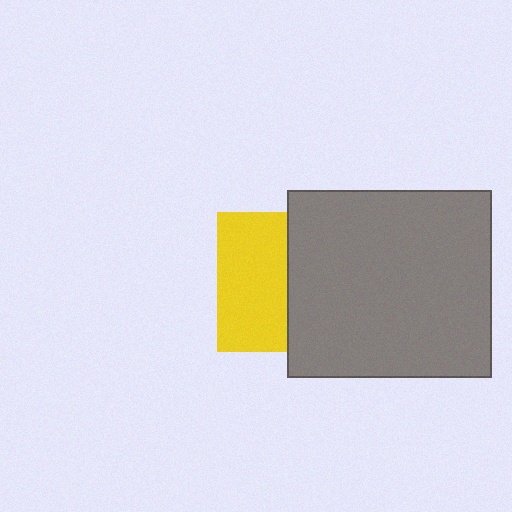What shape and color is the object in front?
The object in front is a gray rectangle.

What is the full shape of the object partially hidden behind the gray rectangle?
The partially hidden object is a yellow square.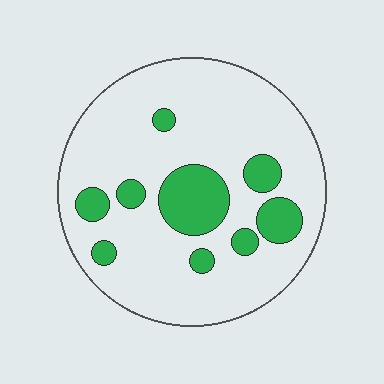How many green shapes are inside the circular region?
9.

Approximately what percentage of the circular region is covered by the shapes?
Approximately 20%.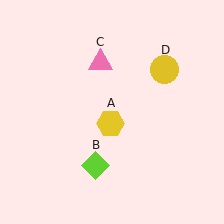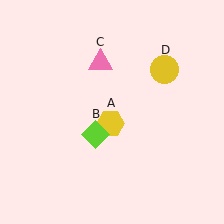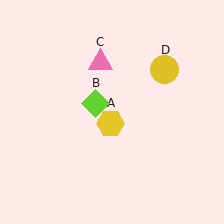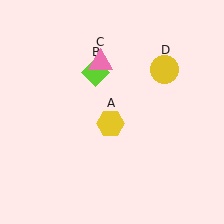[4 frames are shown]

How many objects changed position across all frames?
1 object changed position: lime diamond (object B).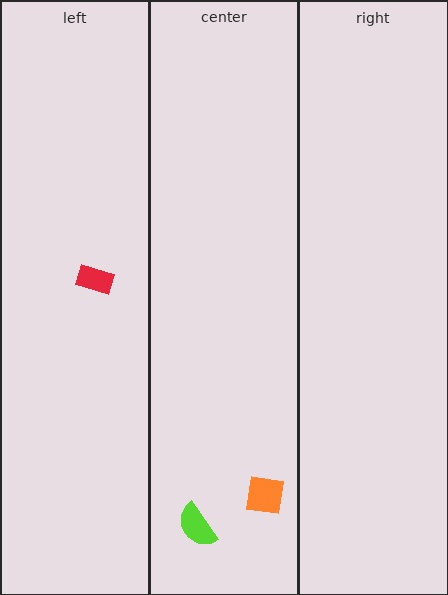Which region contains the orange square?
The center region.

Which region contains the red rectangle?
The left region.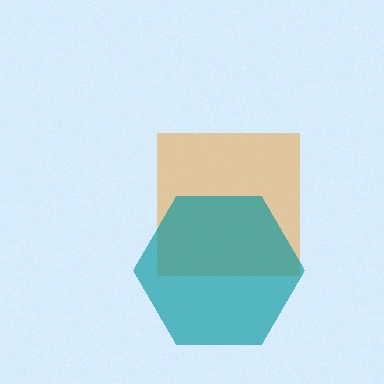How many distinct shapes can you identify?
There are 2 distinct shapes: an orange square, a teal hexagon.